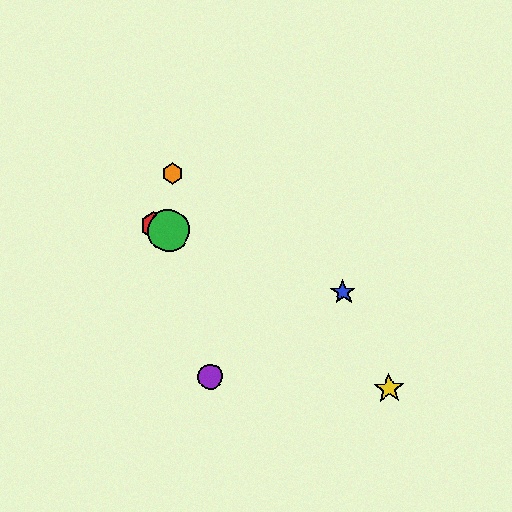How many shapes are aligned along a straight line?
3 shapes (the red hexagon, the blue star, the green circle) are aligned along a straight line.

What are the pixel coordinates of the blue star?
The blue star is at (343, 292).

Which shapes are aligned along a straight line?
The red hexagon, the blue star, the green circle are aligned along a straight line.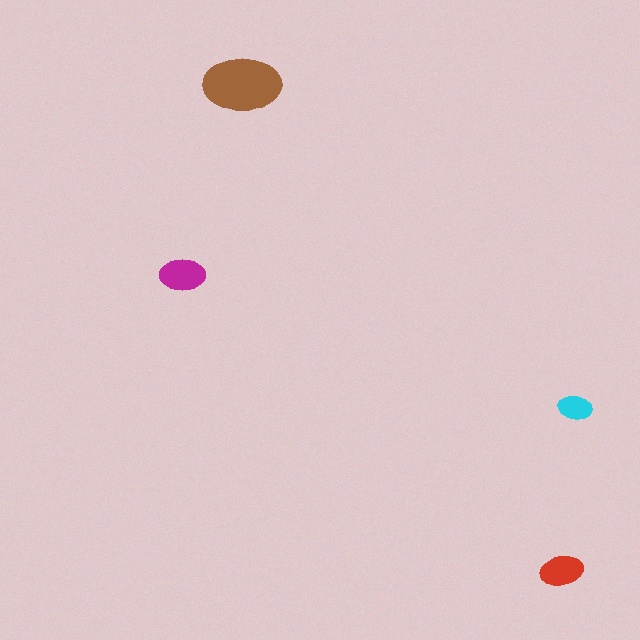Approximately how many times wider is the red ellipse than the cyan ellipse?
About 1.5 times wider.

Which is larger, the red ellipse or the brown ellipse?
The brown one.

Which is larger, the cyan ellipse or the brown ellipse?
The brown one.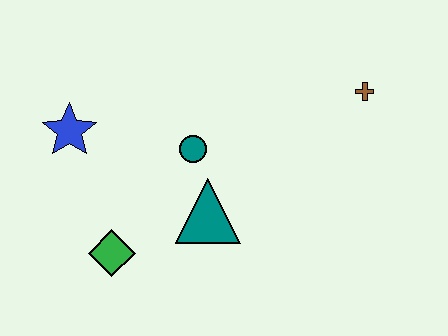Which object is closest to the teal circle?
The teal triangle is closest to the teal circle.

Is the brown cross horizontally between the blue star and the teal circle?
No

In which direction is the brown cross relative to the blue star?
The brown cross is to the right of the blue star.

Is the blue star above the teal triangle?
Yes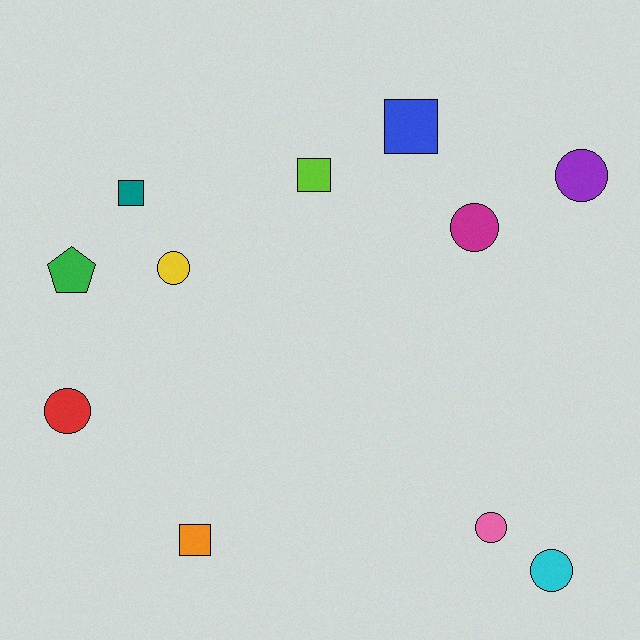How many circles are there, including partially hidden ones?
There are 6 circles.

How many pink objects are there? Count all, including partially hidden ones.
There is 1 pink object.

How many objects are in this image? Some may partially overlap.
There are 11 objects.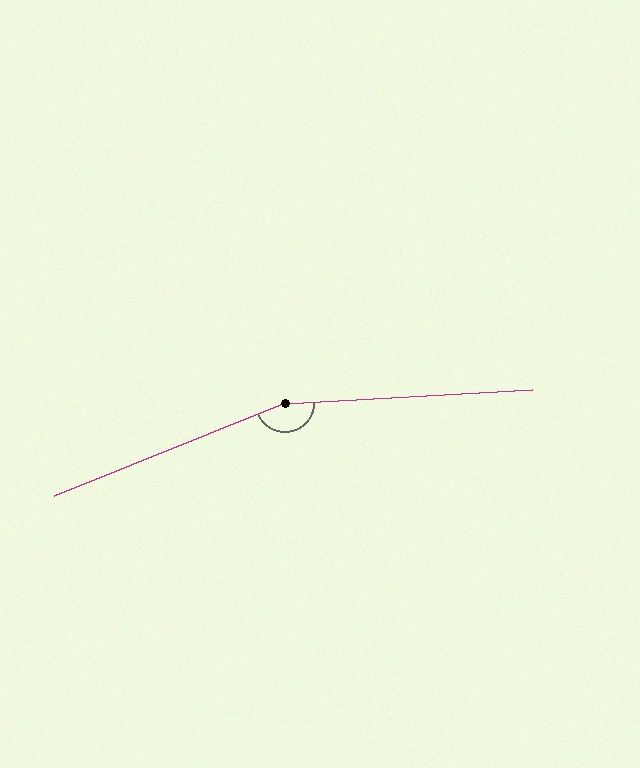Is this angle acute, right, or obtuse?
It is obtuse.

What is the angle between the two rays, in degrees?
Approximately 161 degrees.